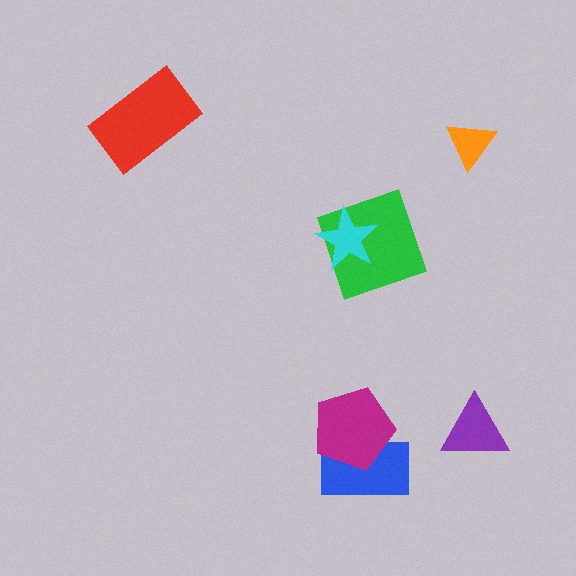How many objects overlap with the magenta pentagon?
1 object overlaps with the magenta pentagon.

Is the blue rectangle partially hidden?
Yes, it is partially covered by another shape.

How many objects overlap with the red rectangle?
0 objects overlap with the red rectangle.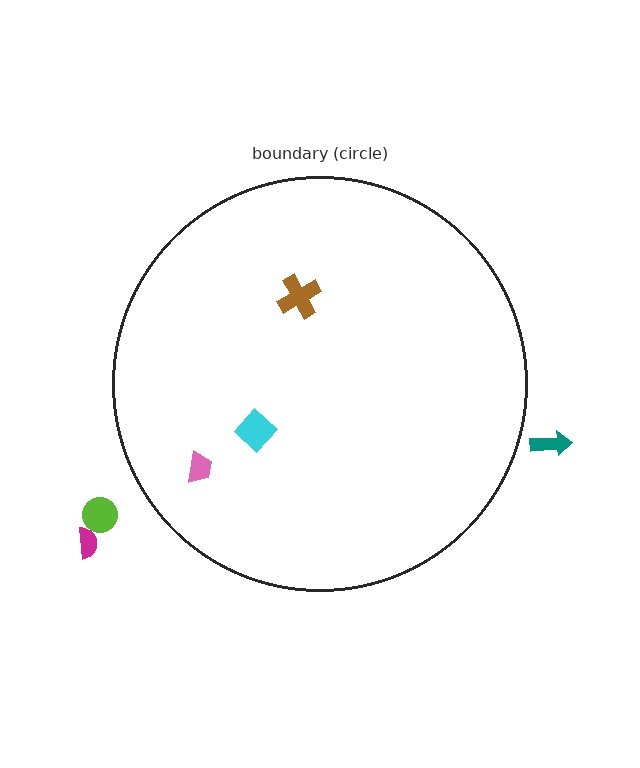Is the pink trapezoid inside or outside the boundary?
Inside.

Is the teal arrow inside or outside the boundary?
Outside.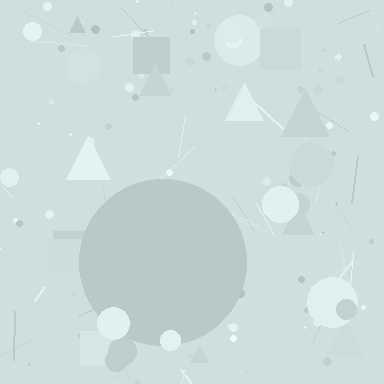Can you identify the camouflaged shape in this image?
The camouflaged shape is a circle.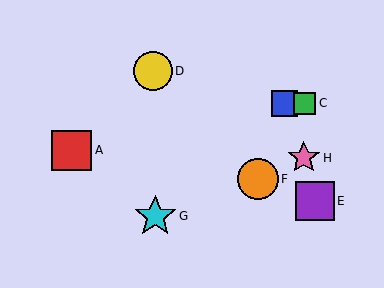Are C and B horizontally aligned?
Yes, both are at y≈103.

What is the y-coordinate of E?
Object E is at y≈201.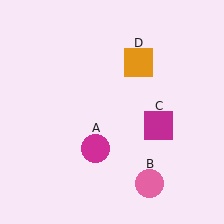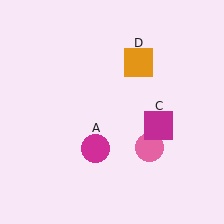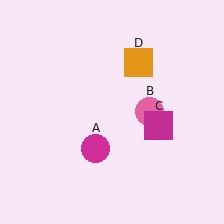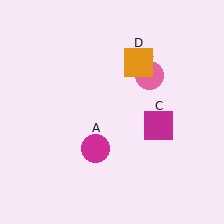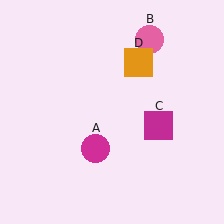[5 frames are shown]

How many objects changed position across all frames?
1 object changed position: pink circle (object B).